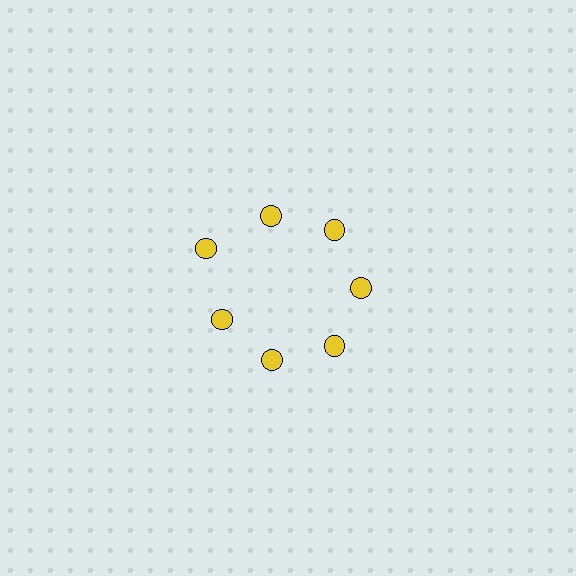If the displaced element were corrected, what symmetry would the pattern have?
It would have 7-fold rotational symmetry — the pattern would map onto itself every 51 degrees.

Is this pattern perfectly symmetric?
No. The 7 yellow circles are arranged in a ring, but one element near the 10 o'clock position is pushed outward from the center, breaking the 7-fold rotational symmetry.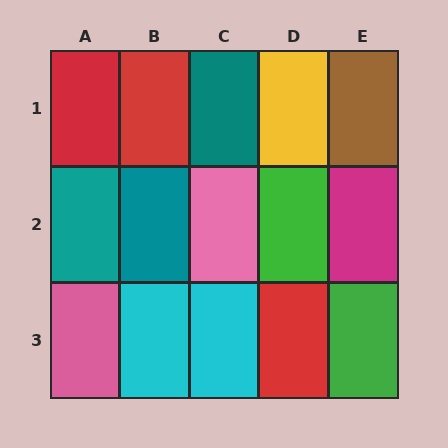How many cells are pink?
2 cells are pink.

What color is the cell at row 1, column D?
Yellow.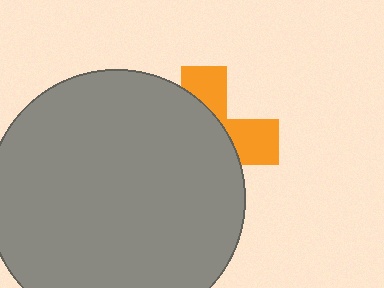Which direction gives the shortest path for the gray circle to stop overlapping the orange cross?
Moving left gives the shortest separation.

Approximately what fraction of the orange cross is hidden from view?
Roughly 67% of the orange cross is hidden behind the gray circle.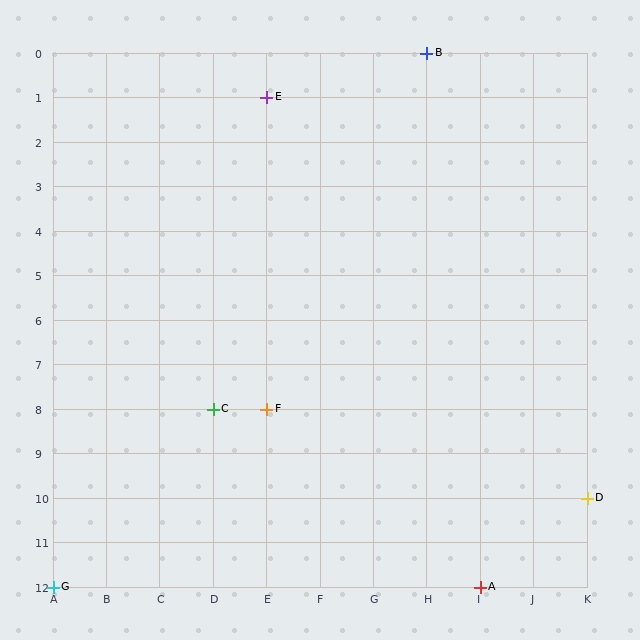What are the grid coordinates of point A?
Point A is at grid coordinates (I, 12).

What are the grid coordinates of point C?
Point C is at grid coordinates (D, 8).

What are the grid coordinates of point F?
Point F is at grid coordinates (E, 8).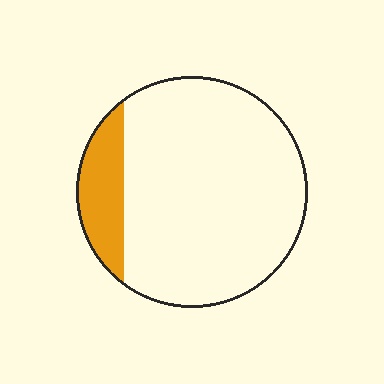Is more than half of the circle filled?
No.